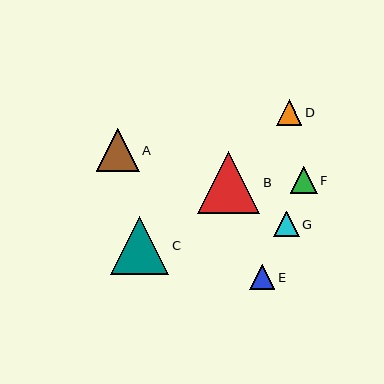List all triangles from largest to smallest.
From largest to smallest: B, C, A, F, G, D, E.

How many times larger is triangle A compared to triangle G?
Triangle A is approximately 1.7 times the size of triangle G.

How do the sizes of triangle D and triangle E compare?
Triangle D and triangle E are approximately the same size.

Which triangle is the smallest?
Triangle E is the smallest with a size of approximately 25 pixels.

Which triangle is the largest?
Triangle B is the largest with a size of approximately 62 pixels.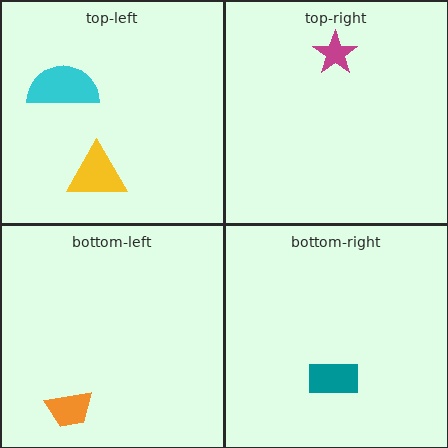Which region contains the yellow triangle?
The top-left region.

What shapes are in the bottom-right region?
The teal rectangle.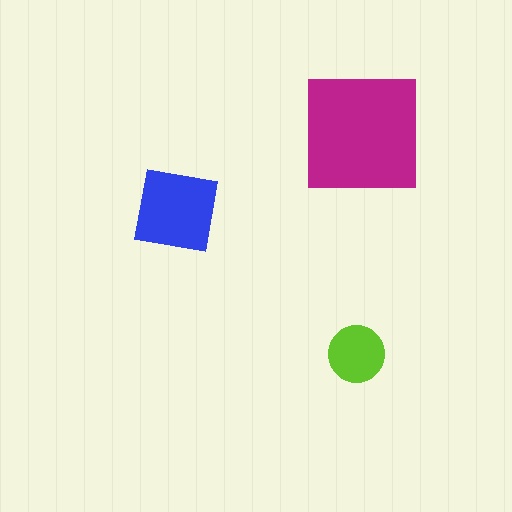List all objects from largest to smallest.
The magenta square, the blue square, the lime circle.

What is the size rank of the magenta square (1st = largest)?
1st.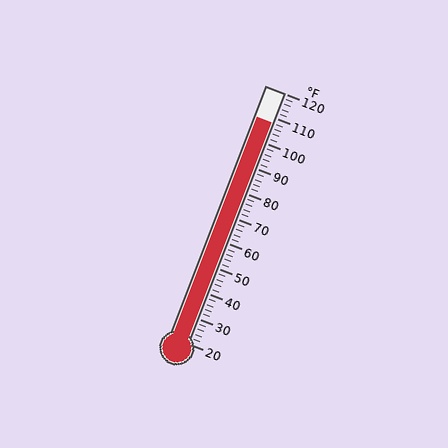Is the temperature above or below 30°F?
The temperature is above 30°F.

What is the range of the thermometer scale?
The thermometer scale ranges from 20°F to 120°F.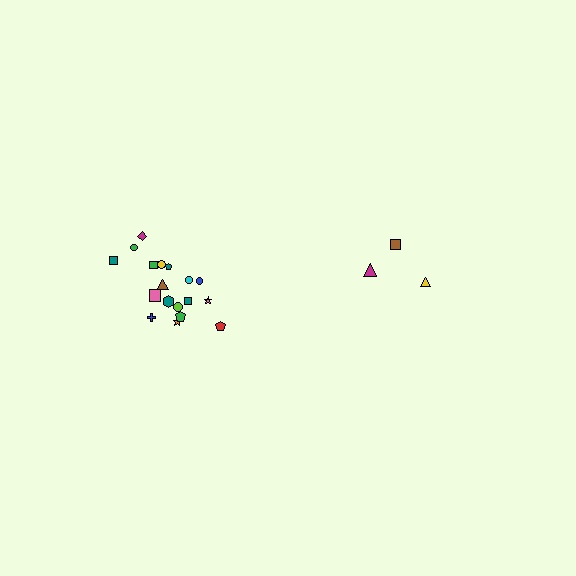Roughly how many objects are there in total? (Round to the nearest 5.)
Roughly 20 objects in total.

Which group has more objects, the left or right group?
The left group.